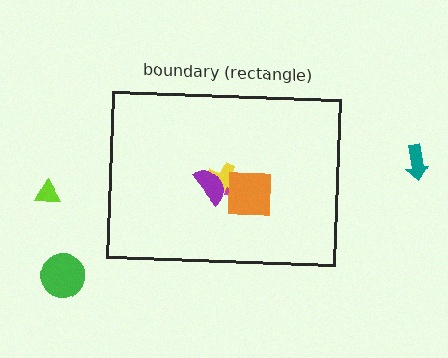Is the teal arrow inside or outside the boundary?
Outside.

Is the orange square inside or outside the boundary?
Inside.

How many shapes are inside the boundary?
4 inside, 3 outside.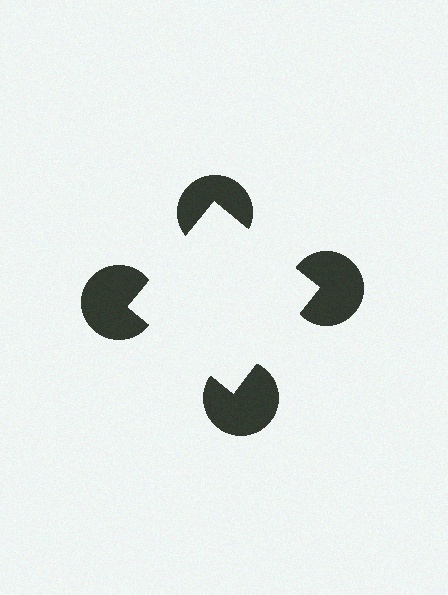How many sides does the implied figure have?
4 sides.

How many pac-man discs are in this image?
There are 4 — one at each vertex of the illusory square.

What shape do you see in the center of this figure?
An illusory square — its edges are inferred from the aligned wedge cuts in the pac-man discs, not physically drawn.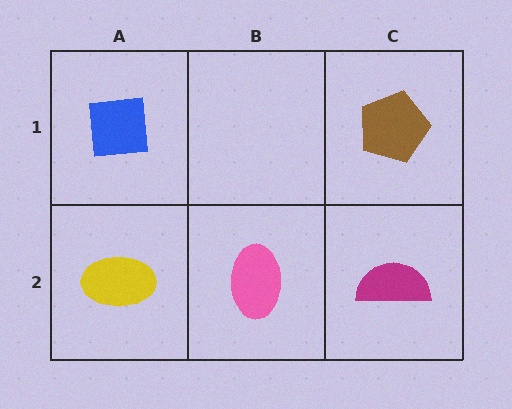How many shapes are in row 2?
3 shapes.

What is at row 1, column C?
A brown pentagon.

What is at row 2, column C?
A magenta semicircle.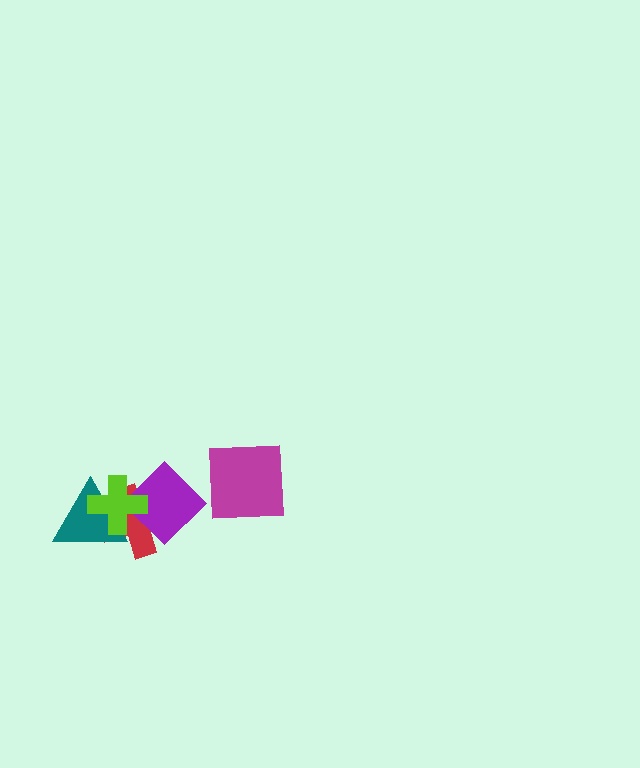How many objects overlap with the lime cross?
3 objects overlap with the lime cross.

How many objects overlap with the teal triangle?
3 objects overlap with the teal triangle.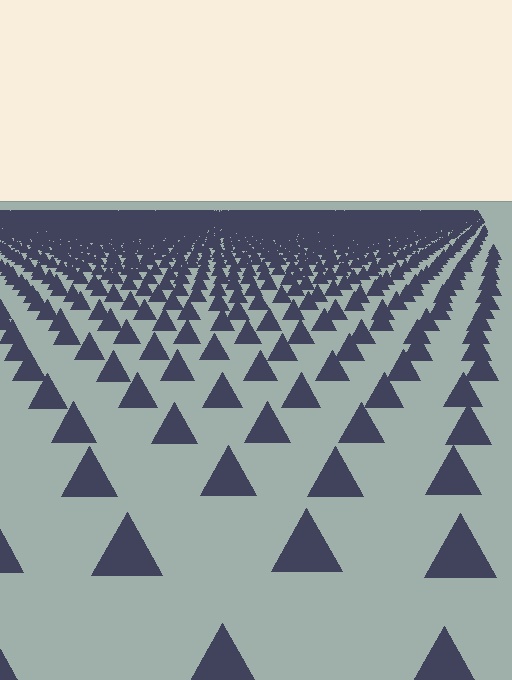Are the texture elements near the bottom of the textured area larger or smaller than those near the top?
Larger. Near the bottom, elements are closer to the viewer and appear at a bigger on-screen size.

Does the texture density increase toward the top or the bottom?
Density increases toward the top.